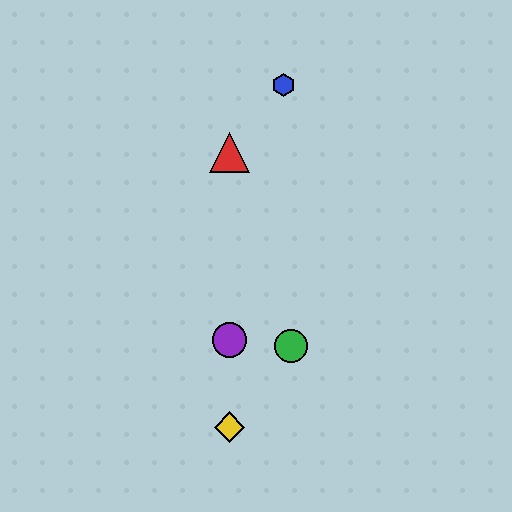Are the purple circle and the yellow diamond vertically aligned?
Yes, both are at x≈230.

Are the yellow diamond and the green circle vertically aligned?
No, the yellow diamond is at x≈230 and the green circle is at x≈291.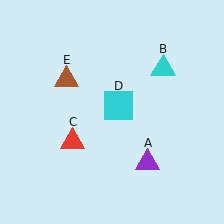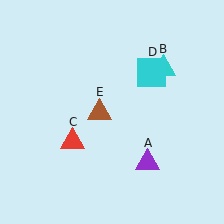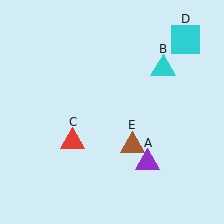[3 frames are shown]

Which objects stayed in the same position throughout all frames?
Purple triangle (object A) and cyan triangle (object B) and red triangle (object C) remained stationary.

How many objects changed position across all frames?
2 objects changed position: cyan square (object D), brown triangle (object E).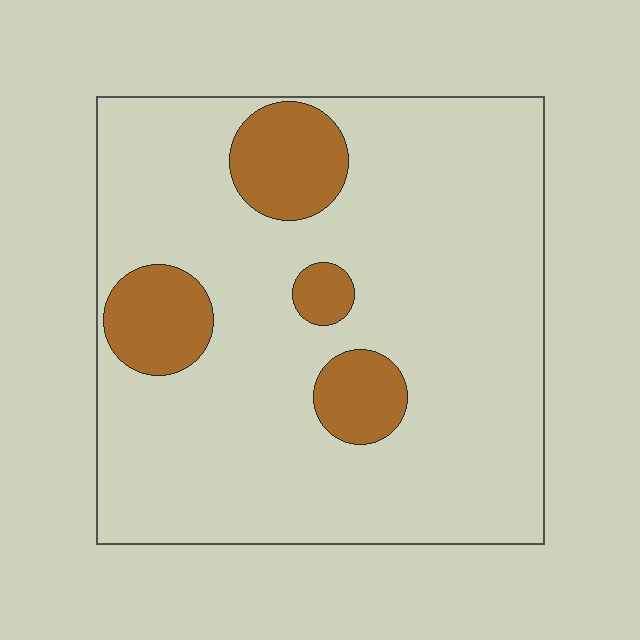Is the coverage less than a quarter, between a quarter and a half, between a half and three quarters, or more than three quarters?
Less than a quarter.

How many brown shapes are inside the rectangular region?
4.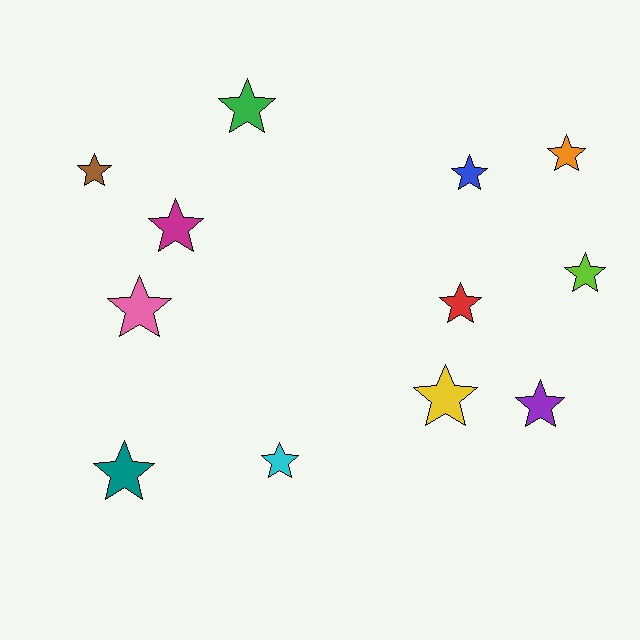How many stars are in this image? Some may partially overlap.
There are 12 stars.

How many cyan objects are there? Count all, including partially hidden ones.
There is 1 cyan object.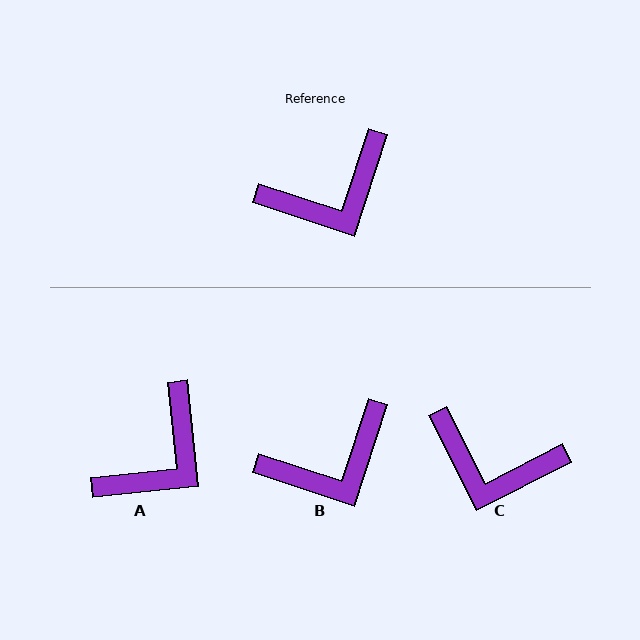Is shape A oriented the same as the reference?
No, it is off by about 24 degrees.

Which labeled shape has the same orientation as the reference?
B.